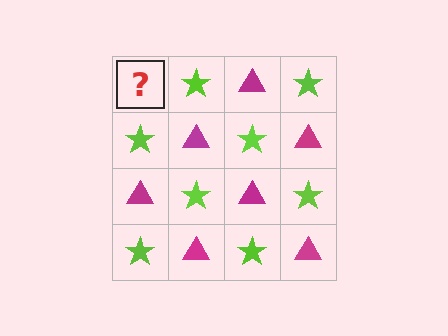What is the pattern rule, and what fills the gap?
The rule is that it alternates magenta triangle and lime star in a checkerboard pattern. The gap should be filled with a magenta triangle.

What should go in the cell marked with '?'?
The missing cell should contain a magenta triangle.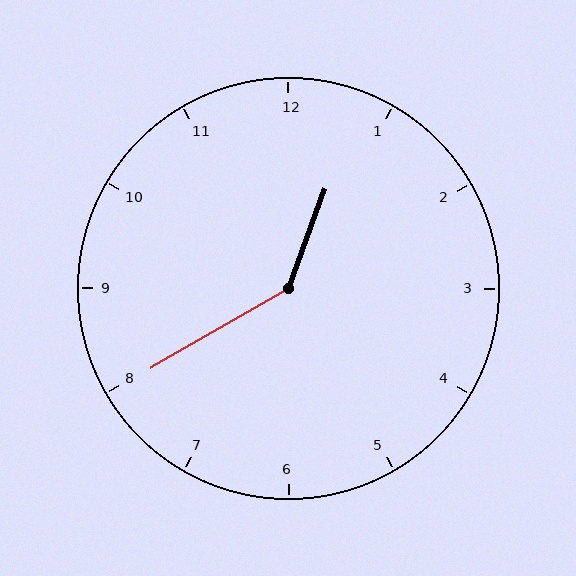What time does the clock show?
12:40.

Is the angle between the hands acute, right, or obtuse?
It is obtuse.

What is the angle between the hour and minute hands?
Approximately 140 degrees.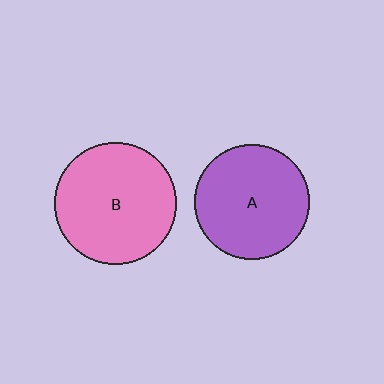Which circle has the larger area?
Circle B (pink).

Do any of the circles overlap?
No, none of the circles overlap.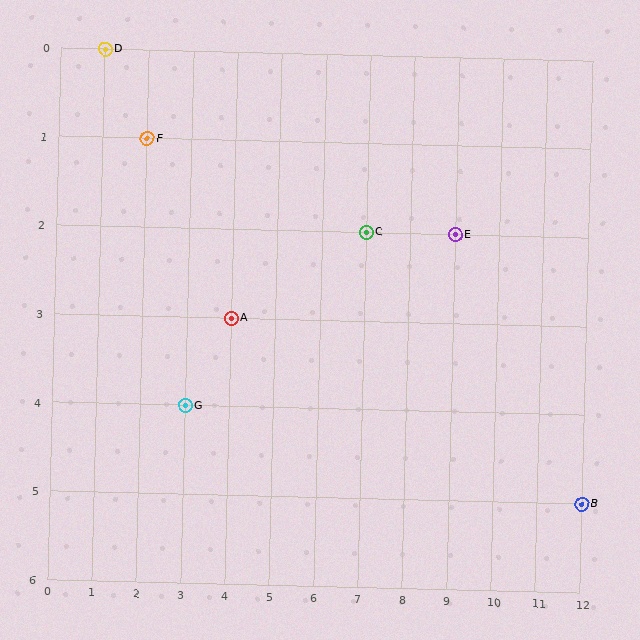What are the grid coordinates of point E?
Point E is at grid coordinates (9, 2).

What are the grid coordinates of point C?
Point C is at grid coordinates (7, 2).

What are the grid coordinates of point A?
Point A is at grid coordinates (4, 3).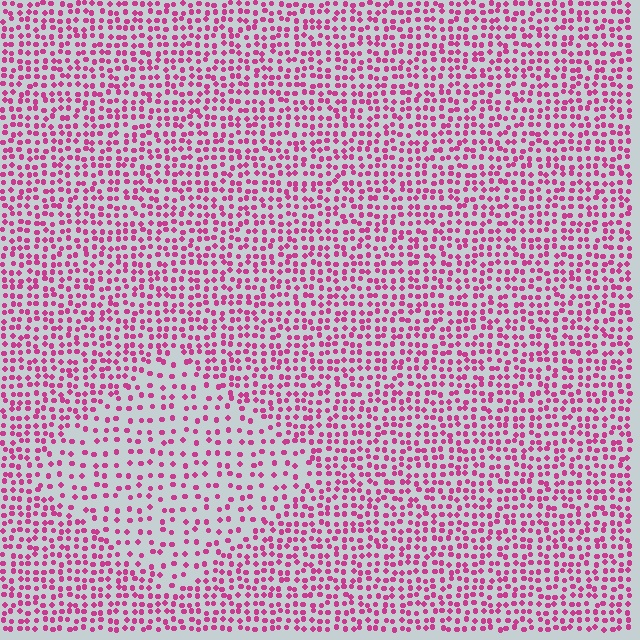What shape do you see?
I see a diamond.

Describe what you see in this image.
The image contains small magenta elements arranged at two different densities. A diamond-shaped region is visible where the elements are less densely packed than the surrounding area.